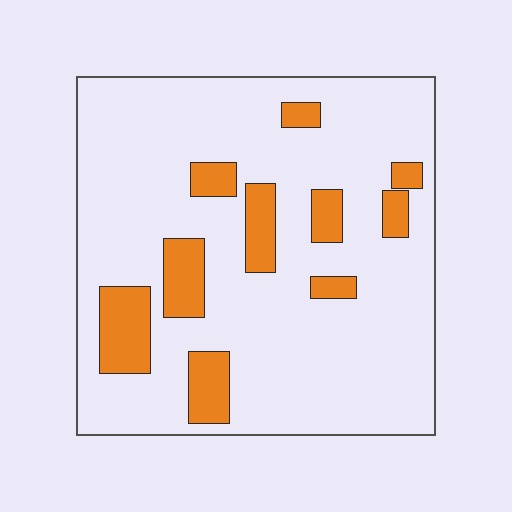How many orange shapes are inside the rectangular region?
10.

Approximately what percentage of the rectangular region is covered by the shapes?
Approximately 15%.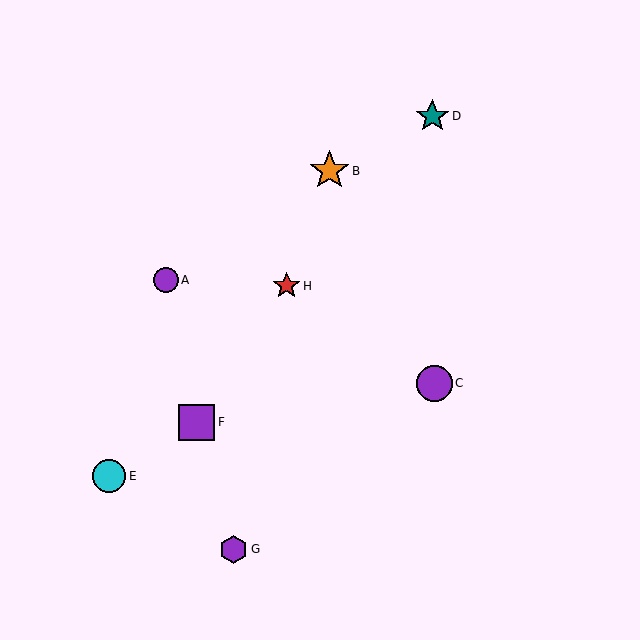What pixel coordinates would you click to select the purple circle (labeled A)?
Click at (166, 280) to select the purple circle A.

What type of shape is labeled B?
Shape B is an orange star.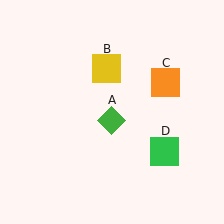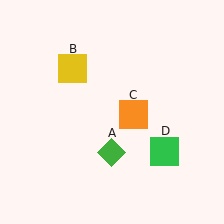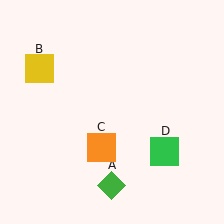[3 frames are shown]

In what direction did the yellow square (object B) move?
The yellow square (object B) moved left.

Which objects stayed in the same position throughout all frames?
Green square (object D) remained stationary.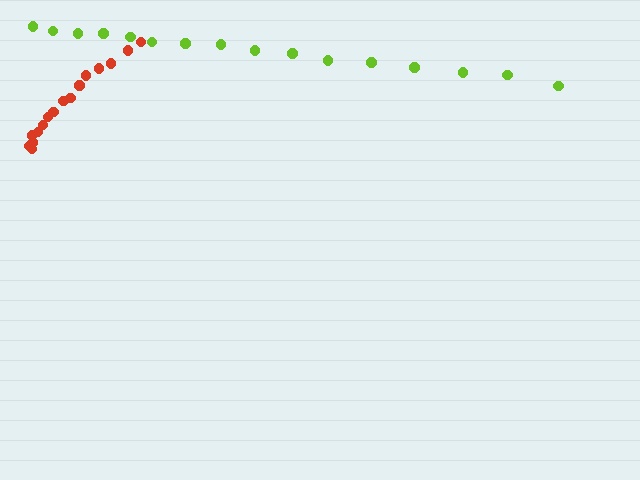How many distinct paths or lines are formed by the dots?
There are 2 distinct paths.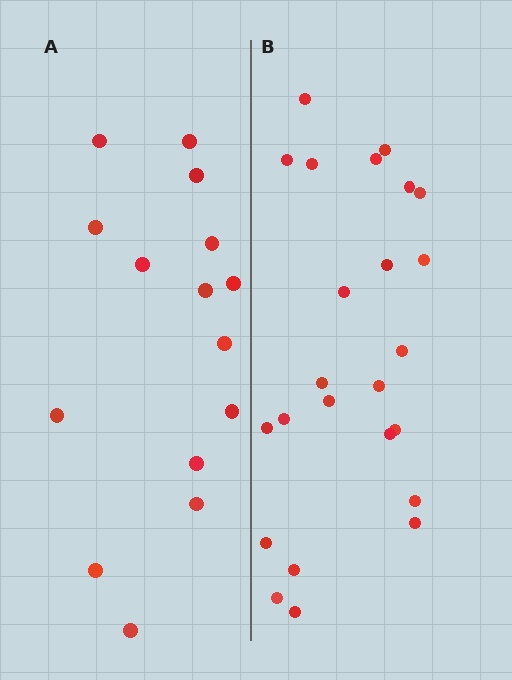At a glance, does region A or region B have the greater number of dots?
Region B (the right region) has more dots.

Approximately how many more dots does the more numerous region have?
Region B has roughly 8 or so more dots than region A.